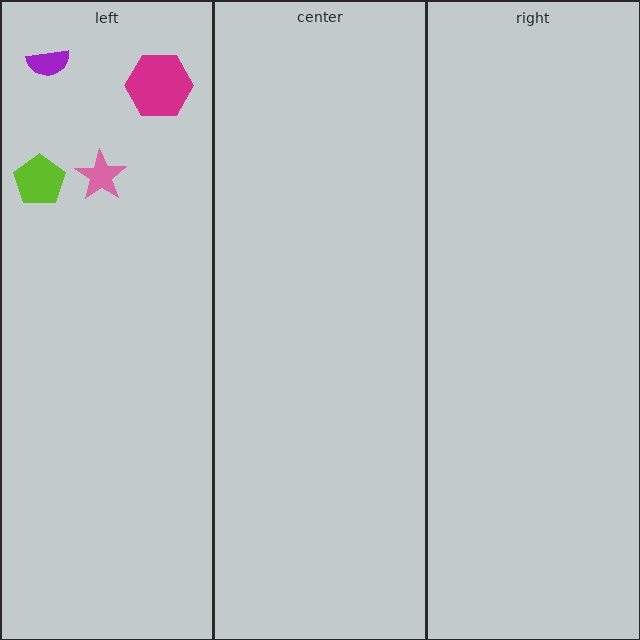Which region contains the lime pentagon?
The left region.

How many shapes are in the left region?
4.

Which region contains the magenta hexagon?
The left region.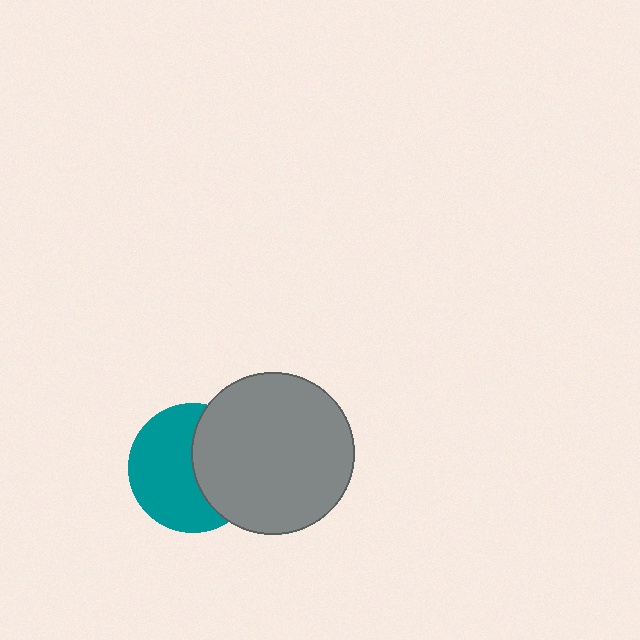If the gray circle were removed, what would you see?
You would see the complete teal circle.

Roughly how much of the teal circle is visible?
About half of it is visible (roughly 58%).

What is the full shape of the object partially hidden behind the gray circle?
The partially hidden object is a teal circle.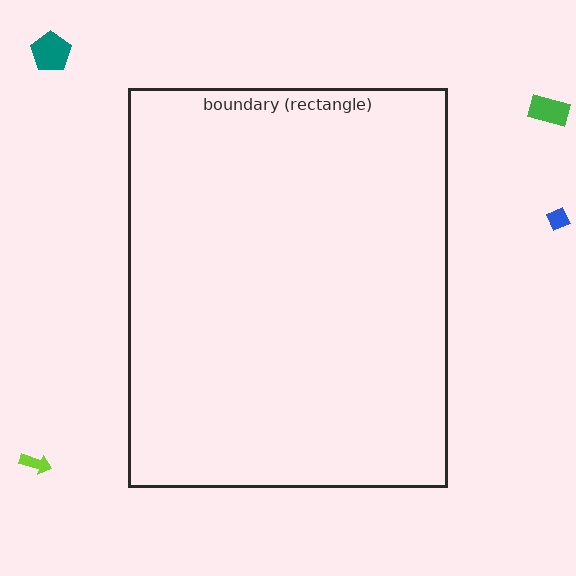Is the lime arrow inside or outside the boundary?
Outside.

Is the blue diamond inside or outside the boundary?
Outside.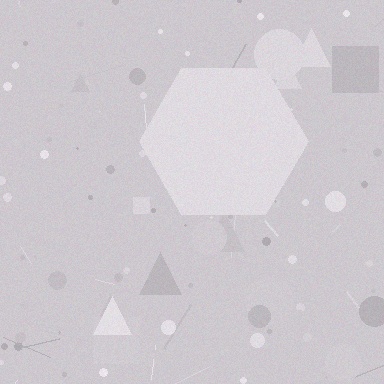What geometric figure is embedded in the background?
A hexagon is embedded in the background.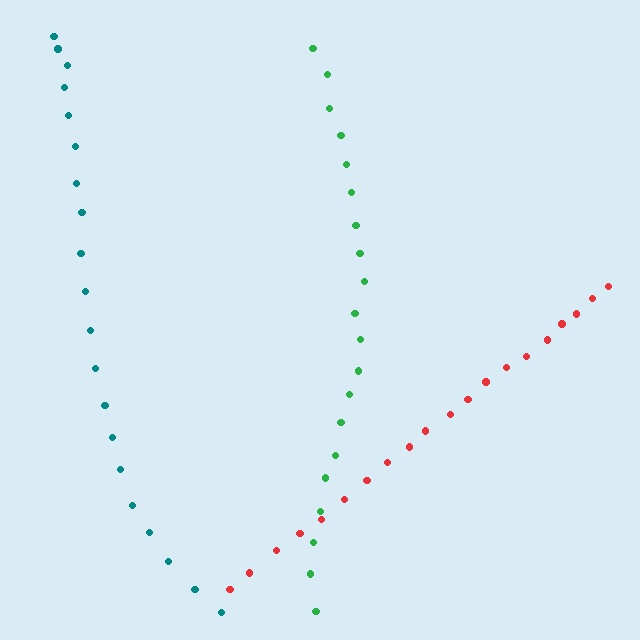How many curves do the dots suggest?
There are 3 distinct paths.